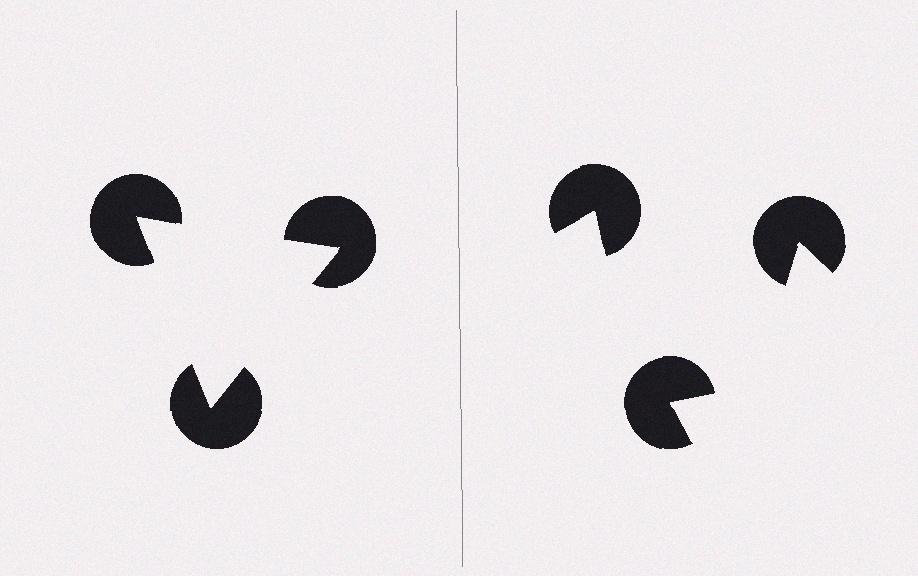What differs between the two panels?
The pac-man discs are positioned identically on both sides; only the wedge orientations differ. On the left they align to a triangle; on the right they are misaligned.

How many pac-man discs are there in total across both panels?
6 — 3 on each side.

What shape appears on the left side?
An illusory triangle.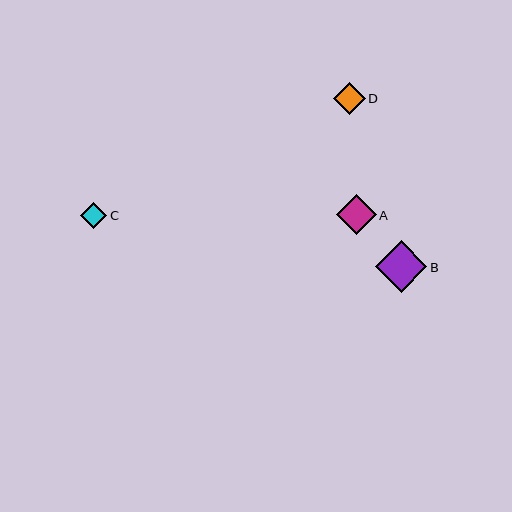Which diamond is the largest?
Diamond B is the largest with a size of approximately 52 pixels.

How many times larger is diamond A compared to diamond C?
Diamond A is approximately 1.5 times the size of diamond C.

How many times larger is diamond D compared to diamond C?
Diamond D is approximately 1.2 times the size of diamond C.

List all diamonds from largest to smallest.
From largest to smallest: B, A, D, C.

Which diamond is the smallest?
Diamond C is the smallest with a size of approximately 26 pixels.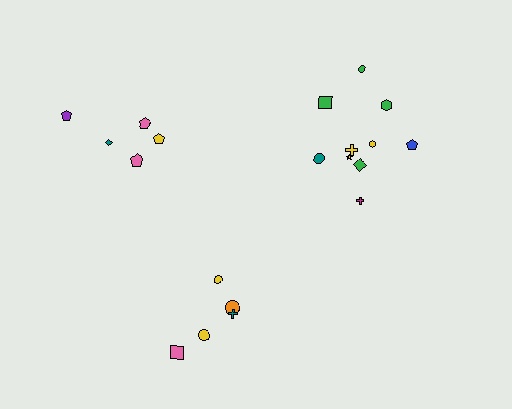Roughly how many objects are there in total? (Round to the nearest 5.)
Roughly 20 objects in total.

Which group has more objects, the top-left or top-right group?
The top-right group.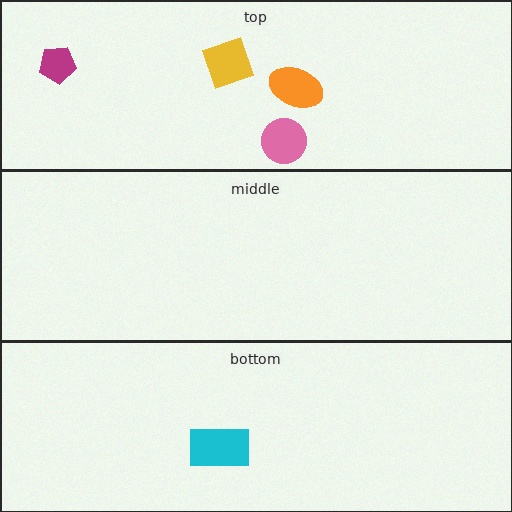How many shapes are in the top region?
4.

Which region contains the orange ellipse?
The top region.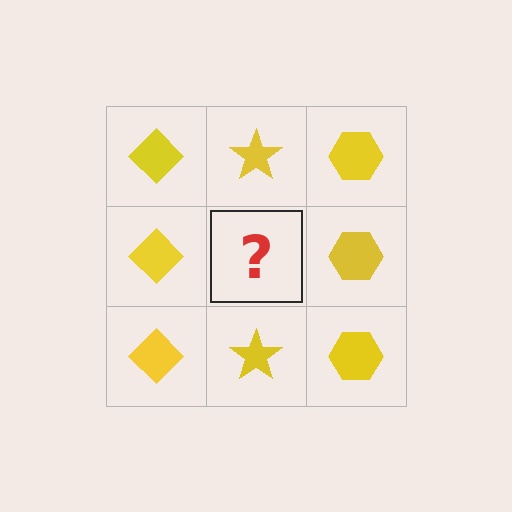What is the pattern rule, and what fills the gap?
The rule is that each column has a consistent shape. The gap should be filled with a yellow star.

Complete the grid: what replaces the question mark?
The question mark should be replaced with a yellow star.